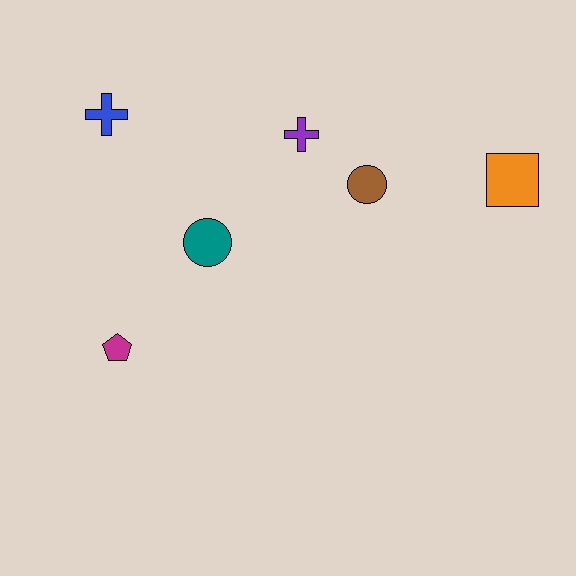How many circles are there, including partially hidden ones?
There are 2 circles.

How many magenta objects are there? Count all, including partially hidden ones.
There is 1 magenta object.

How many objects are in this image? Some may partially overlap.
There are 6 objects.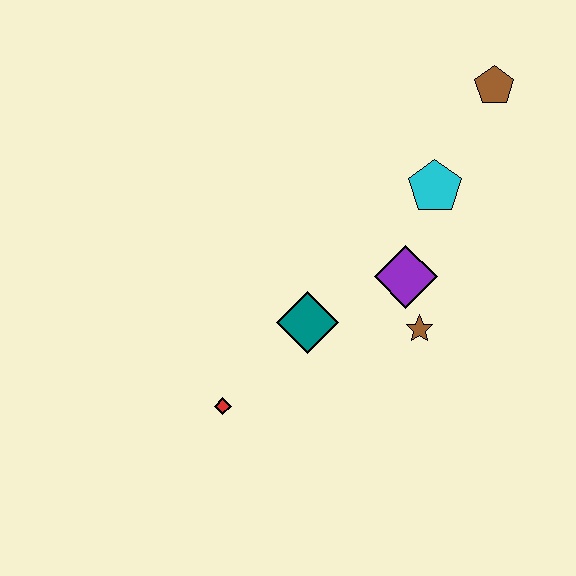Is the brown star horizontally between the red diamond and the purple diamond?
No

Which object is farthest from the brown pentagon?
The red diamond is farthest from the brown pentagon.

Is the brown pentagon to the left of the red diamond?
No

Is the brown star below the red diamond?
No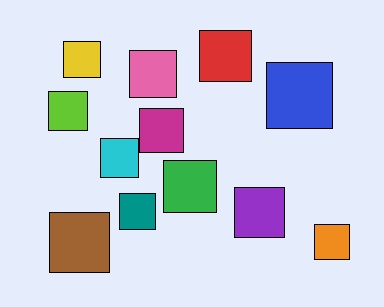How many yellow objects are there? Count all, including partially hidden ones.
There is 1 yellow object.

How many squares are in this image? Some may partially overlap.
There are 12 squares.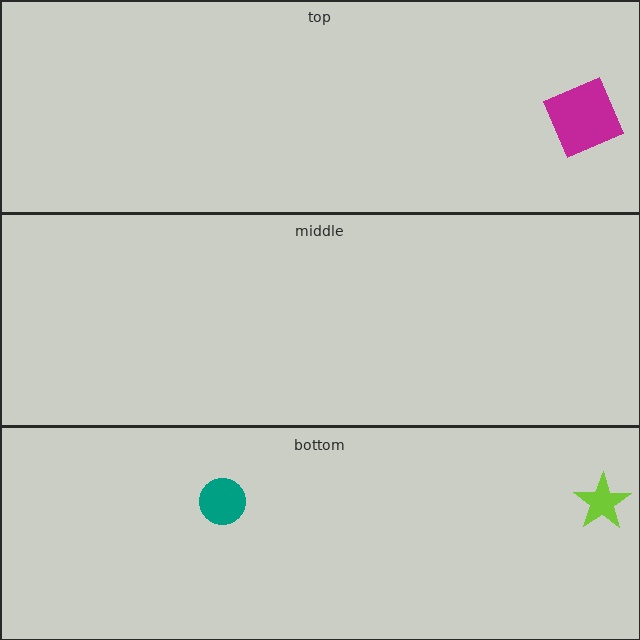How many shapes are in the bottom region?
2.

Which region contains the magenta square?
The top region.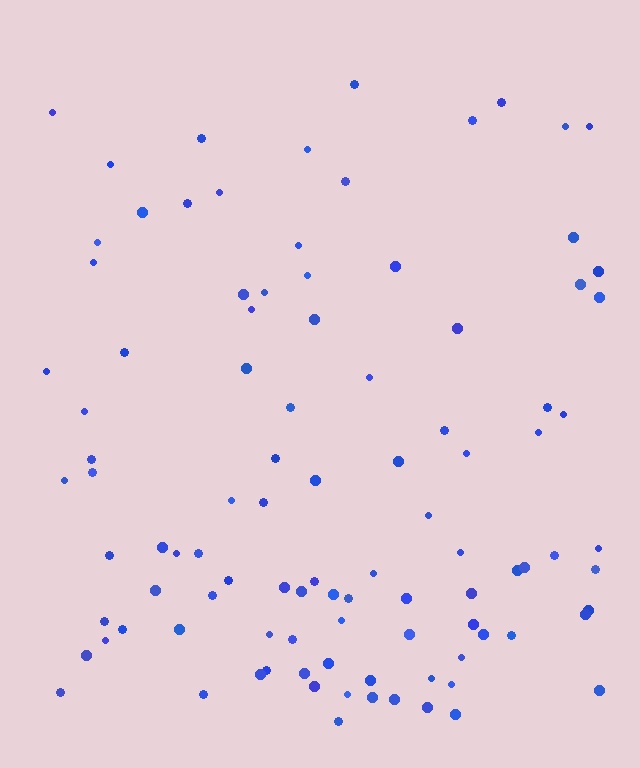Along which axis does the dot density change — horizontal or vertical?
Vertical.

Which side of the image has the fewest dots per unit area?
The top.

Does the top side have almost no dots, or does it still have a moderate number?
Still a moderate number, just noticeably fewer than the bottom.